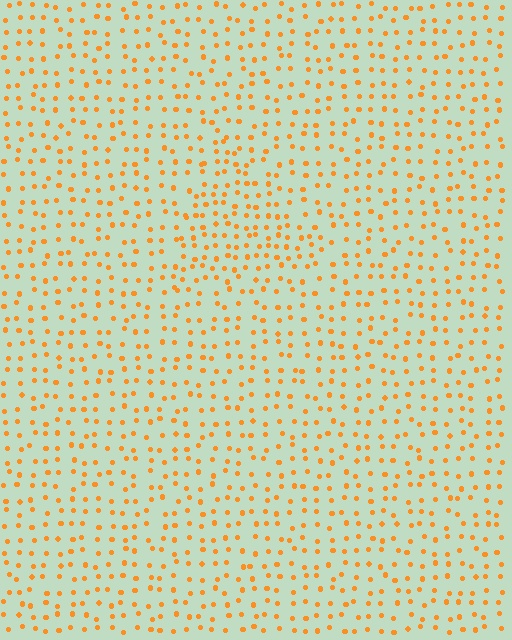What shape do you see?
I see a triangle.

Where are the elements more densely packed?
The elements are more densely packed inside the triangle boundary.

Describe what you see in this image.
The image contains small orange elements arranged at two different densities. A triangle-shaped region is visible where the elements are more densely packed than the surrounding area.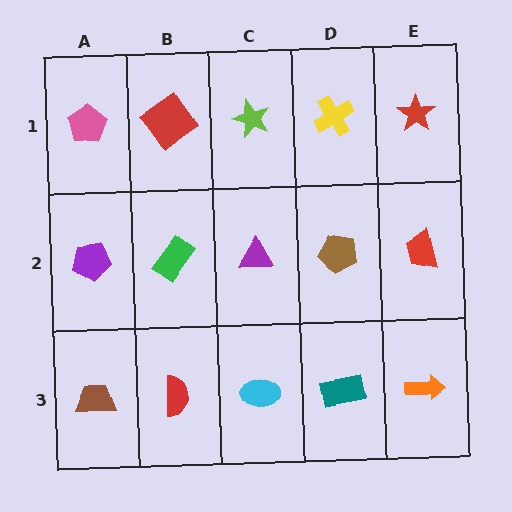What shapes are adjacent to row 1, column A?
A purple pentagon (row 2, column A), a red diamond (row 1, column B).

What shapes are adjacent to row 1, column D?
A brown pentagon (row 2, column D), a lime star (row 1, column C), a red star (row 1, column E).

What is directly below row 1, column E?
A red trapezoid.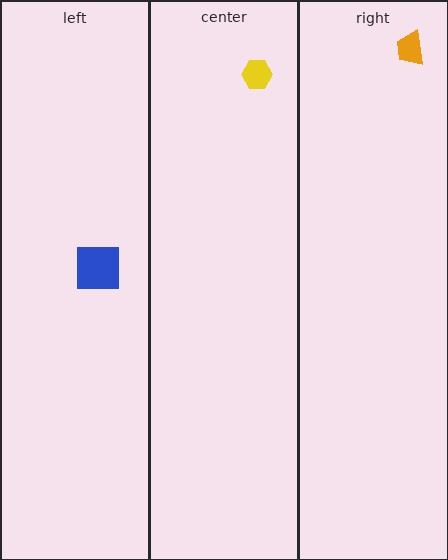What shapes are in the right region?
The orange trapezoid.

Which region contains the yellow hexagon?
The center region.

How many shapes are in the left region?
1.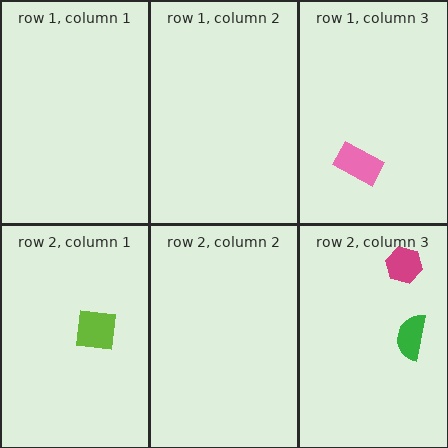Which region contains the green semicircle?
The row 2, column 3 region.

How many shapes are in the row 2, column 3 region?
2.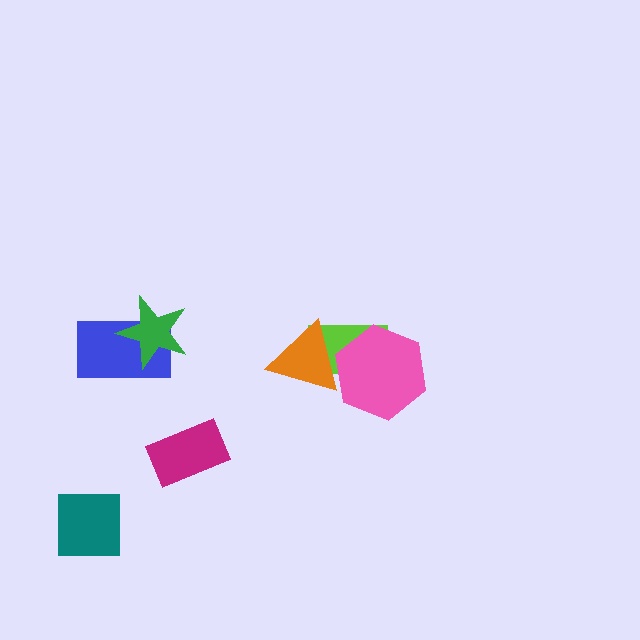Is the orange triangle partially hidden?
Yes, it is partially covered by another shape.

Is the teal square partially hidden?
No, no other shape covers it.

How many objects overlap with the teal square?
0 objects overlap with the teal square.